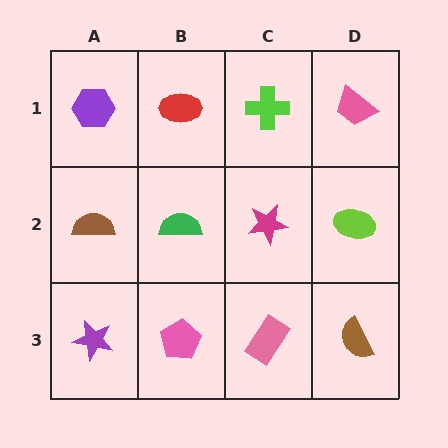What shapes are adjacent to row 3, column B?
A green semicircle (row 2, column B), a purple star (row 3, column A), a pink rectangle (row 3, column C).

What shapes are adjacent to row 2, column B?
A red ellipse (row 1, column B), a pink pentagon (row 3, column B), a brown semicircle (row 2, column A), a magenta star (row 2, column C).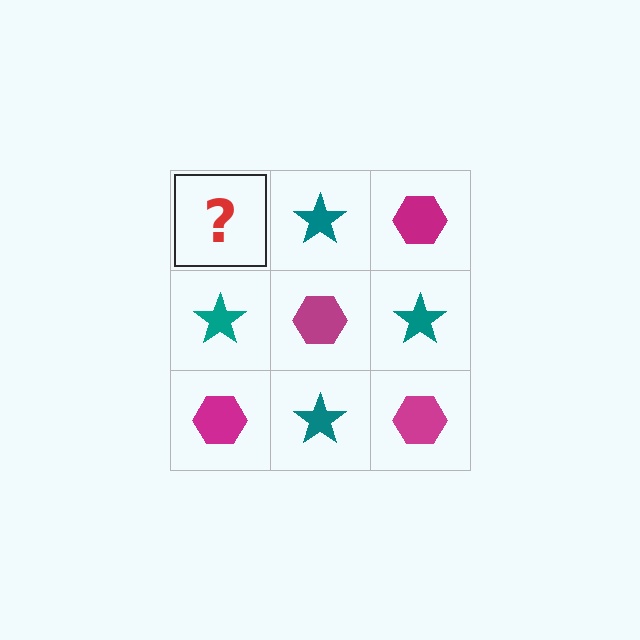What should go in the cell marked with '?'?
The missing cell should contain a magenta hexagon.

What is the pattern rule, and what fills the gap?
The rule is that it alternates magenta hexagon and teal star in a checkerboard pattern. The gap should be filled with a magenta hexagon.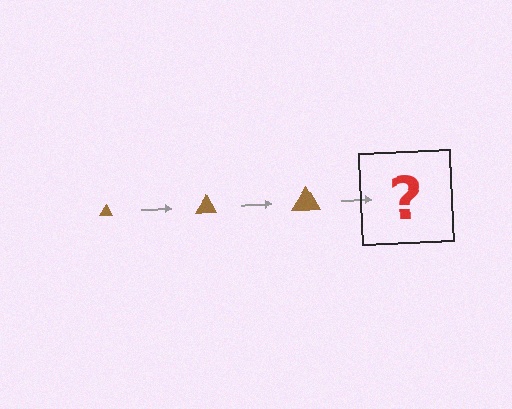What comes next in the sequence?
The next element should be a brown triangle, larger than the previous one.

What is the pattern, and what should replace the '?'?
The pattern is that the triangle gets progressively larger each step. The '?' should be a brown triangle, larger than the previous one.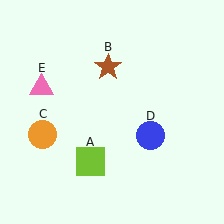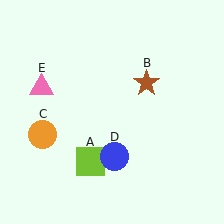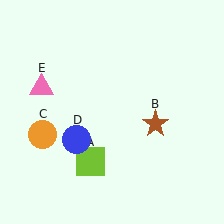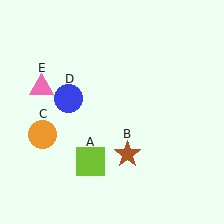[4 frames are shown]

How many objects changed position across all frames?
2 objects changed position: brown star (object B), blue circle (object D).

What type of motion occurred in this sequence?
The brown star (object B), blue circle (object D) rotated clockwise around the center of the scene.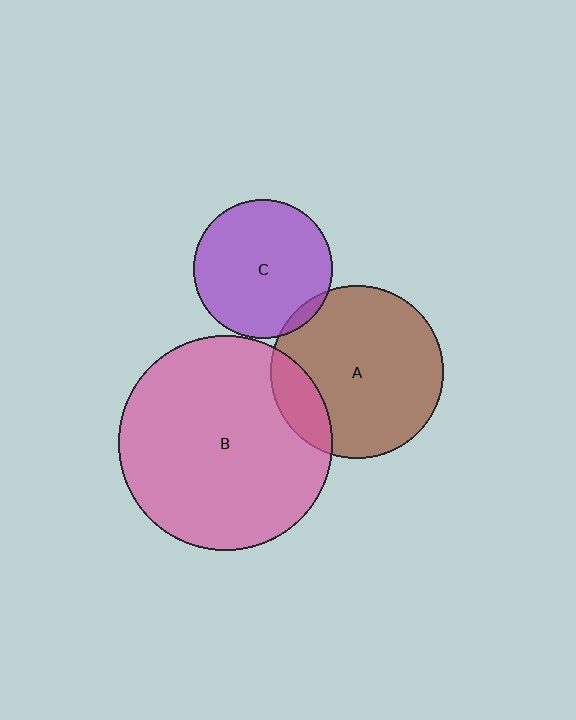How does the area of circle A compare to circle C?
Approximately 1.5 times.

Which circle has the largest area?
Circle B (pink).